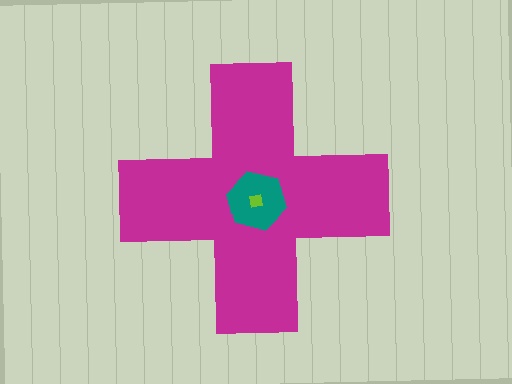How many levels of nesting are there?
3.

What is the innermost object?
The lime square.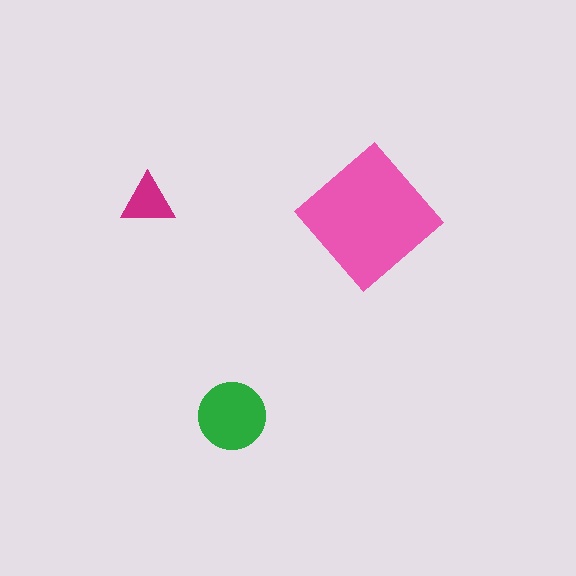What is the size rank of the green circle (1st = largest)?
2nd.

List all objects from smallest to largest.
The magenta triangle, the green circle, the pink diamond.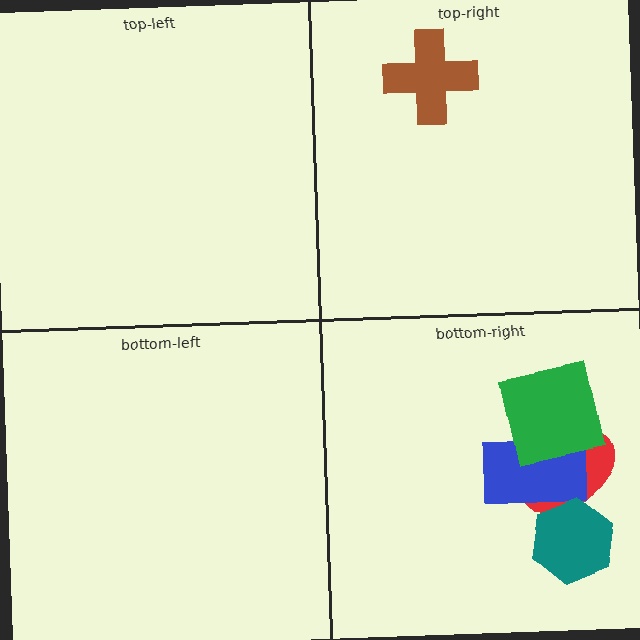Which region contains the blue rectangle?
The bottom-right region.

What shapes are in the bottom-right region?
The red ellipse, the blue rectangle, the teal hexagon, the green square.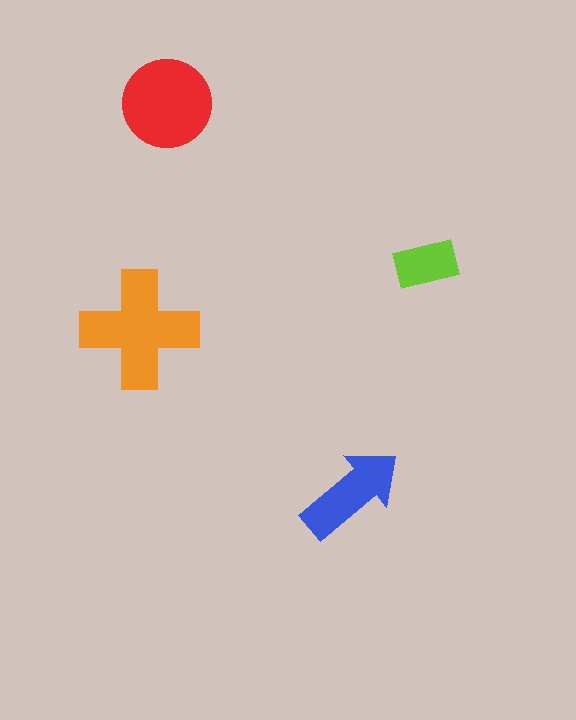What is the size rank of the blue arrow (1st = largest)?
3rd.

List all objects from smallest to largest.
The lime rectangle, the blue arrow, the red circle, the orange cross.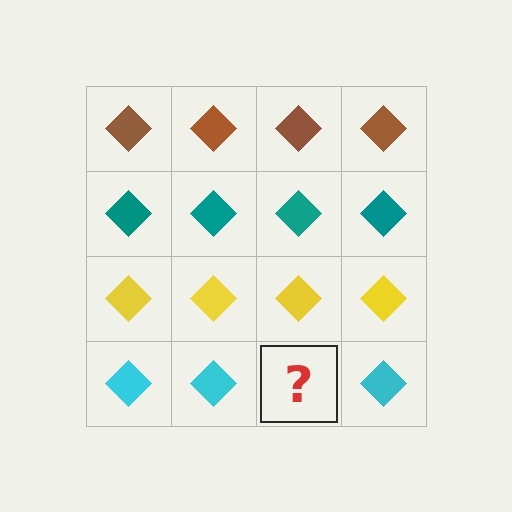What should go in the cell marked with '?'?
The missing cell should contain a cyan diamond.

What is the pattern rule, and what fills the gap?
The rule is that each row has a consistent color. The gap should be filled with a cyan diamond.